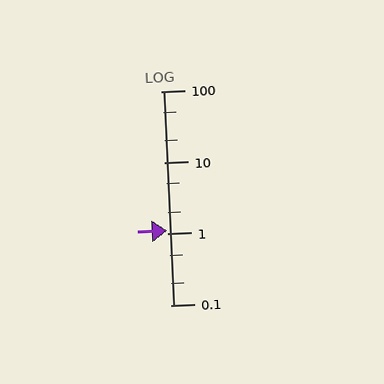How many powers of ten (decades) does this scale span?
The scale spans 3 decades, from 0.1 to 100.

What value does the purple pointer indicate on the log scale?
The pointer indicates approximately 1.1.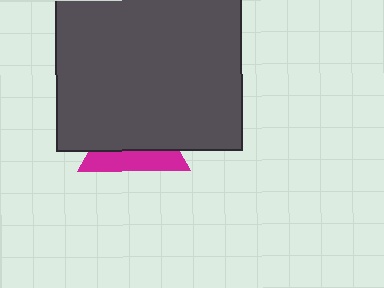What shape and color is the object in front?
The object in front is a dark gray square.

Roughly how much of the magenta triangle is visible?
A small part of it is visible (roughly 36%).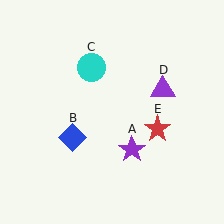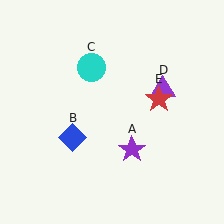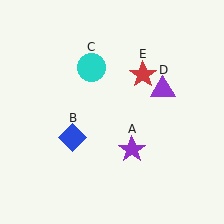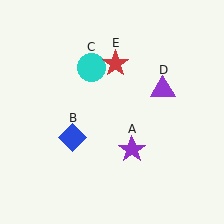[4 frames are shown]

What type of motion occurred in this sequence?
The red star (object E) rotated counterclockwise around the center of the scene.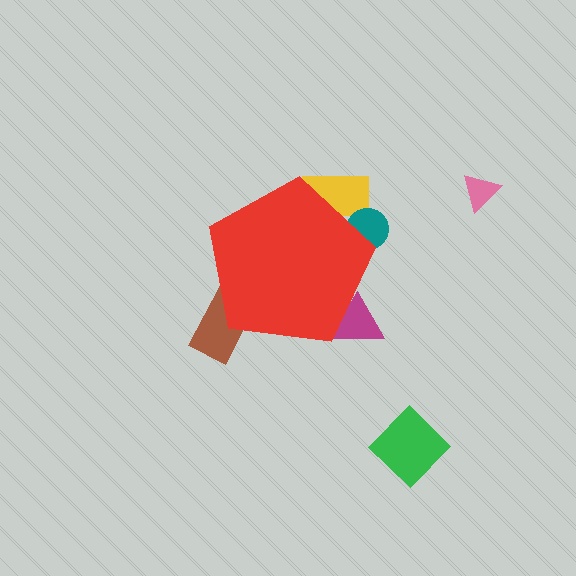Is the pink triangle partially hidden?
No, the pink triangle is fully visible.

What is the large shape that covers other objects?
A red pentagon.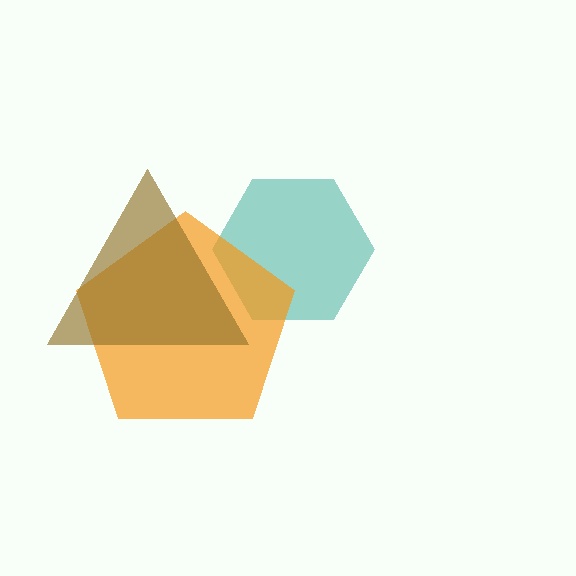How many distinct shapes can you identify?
There are 3 distinct shapes: a teal hexagon, an orange pentagon, a brown triangle.